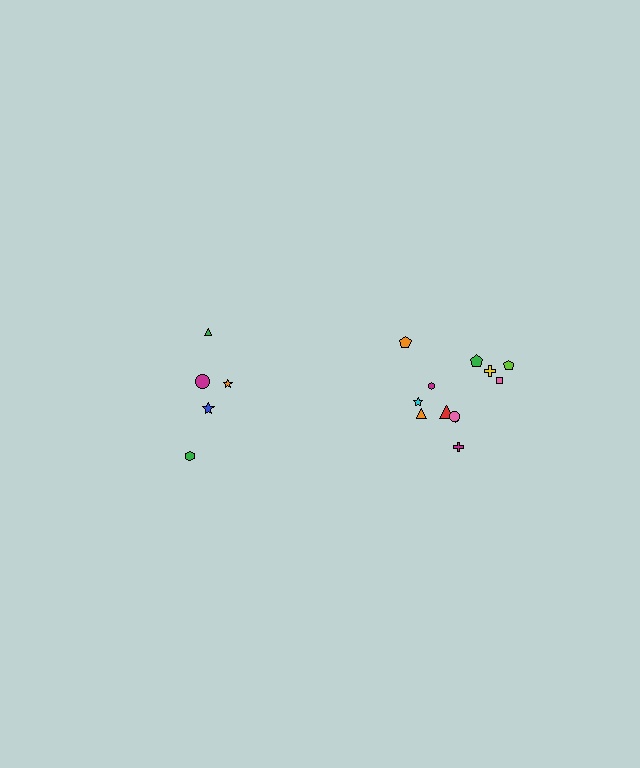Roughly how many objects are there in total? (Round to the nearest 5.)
Roughly 15 objects in total.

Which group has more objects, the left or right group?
The right group.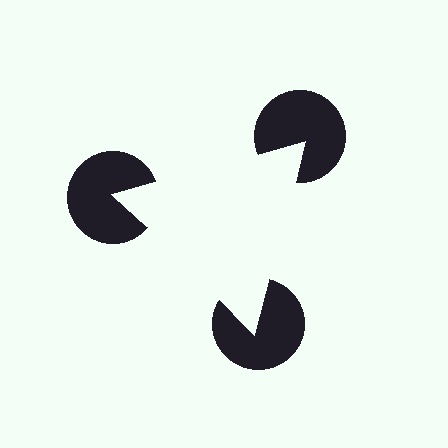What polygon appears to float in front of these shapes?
An illusory triangle — its edges are inferred from the aligned wedge cuts in the pac-man discs, not physically drawn.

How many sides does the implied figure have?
3 sides.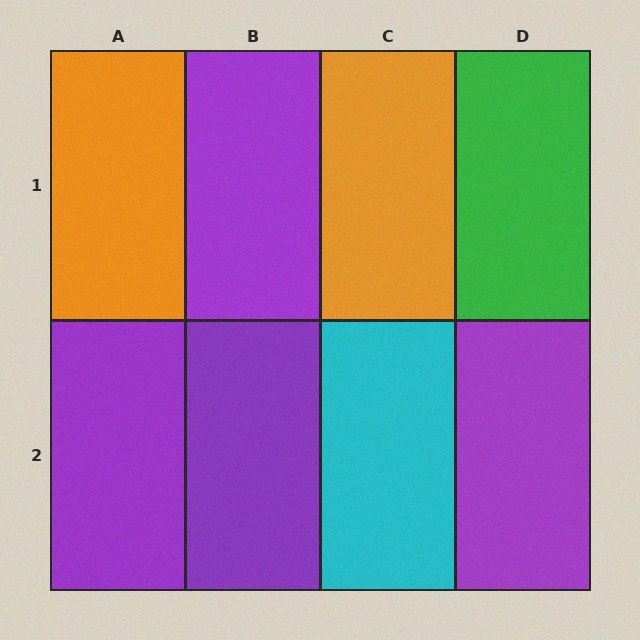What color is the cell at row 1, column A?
Orange.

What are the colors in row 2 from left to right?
Purple, purple, cyan, purple.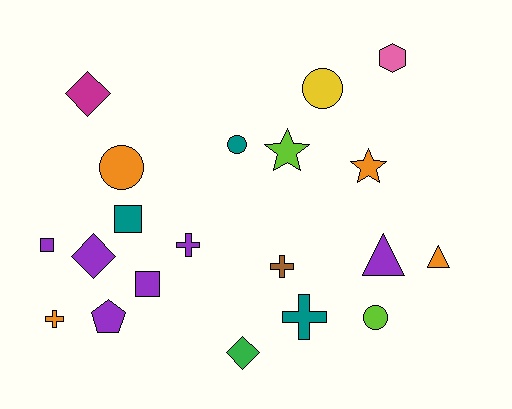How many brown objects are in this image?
There is 1 brown object.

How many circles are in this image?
There are 4 circles.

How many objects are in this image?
There are 20 objects.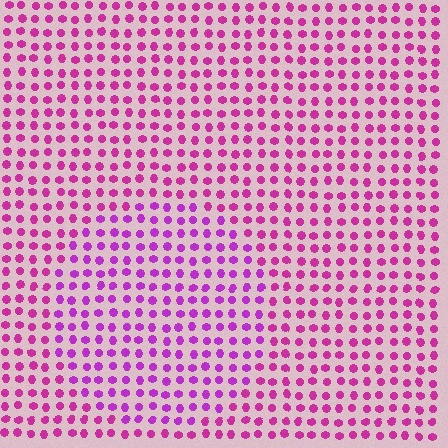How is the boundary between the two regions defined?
The boundary is defined purely by a slight shift in hue (about 23 degrees). Spacing, size, and orientation are identical on both sides.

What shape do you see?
I see a circle.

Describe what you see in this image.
The image is filled with small magenta elements in a uniform arrangement. A circle-shaped region is visible where the elements are tinted to a slightly different hue, forming a subtle color boundary.